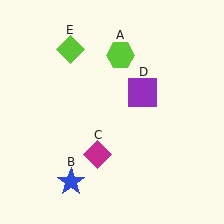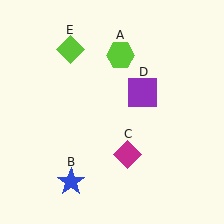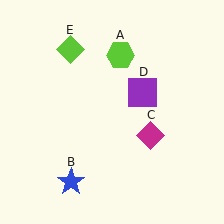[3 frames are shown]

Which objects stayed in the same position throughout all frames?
Lime hexagon (object A) and blue star (object B) and purple square (object D) and lime diamond (object E) remained stationary.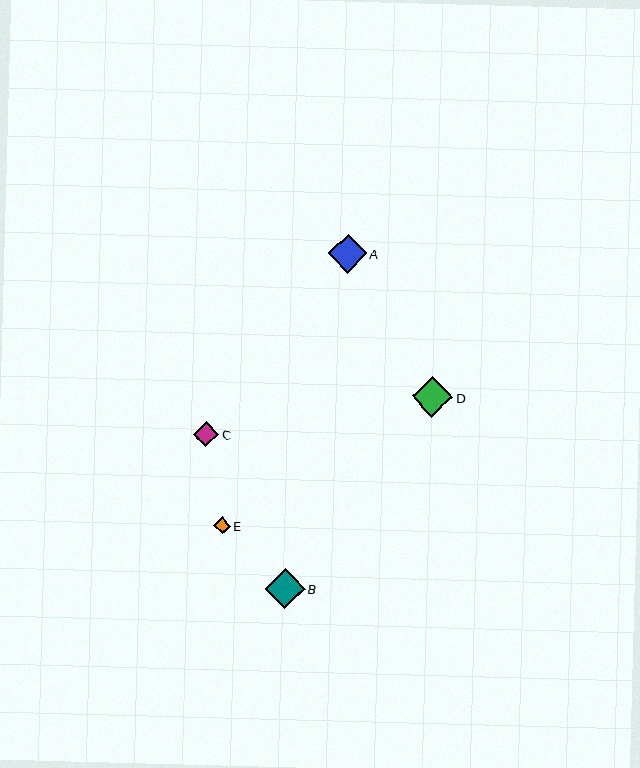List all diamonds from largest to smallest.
From largest to smallest: D, B, A, C, E.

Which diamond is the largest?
Diamond D is the largest with a size of approximately 41 pixels.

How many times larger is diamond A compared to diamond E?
Diamond A is approximately 2.4 times the size of diamond E.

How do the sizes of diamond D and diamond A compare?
Diamond D and diamond A are approximately the same size.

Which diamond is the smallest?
Diamond E is the smallest with a size of approximately 16 pixels.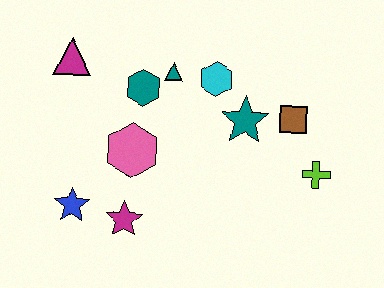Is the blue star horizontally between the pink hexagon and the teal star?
No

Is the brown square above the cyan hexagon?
No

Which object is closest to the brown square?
The teal star is closest to the brown square.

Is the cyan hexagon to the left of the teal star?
Yes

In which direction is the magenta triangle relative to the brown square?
The magenta triangle is to the left of the brown square.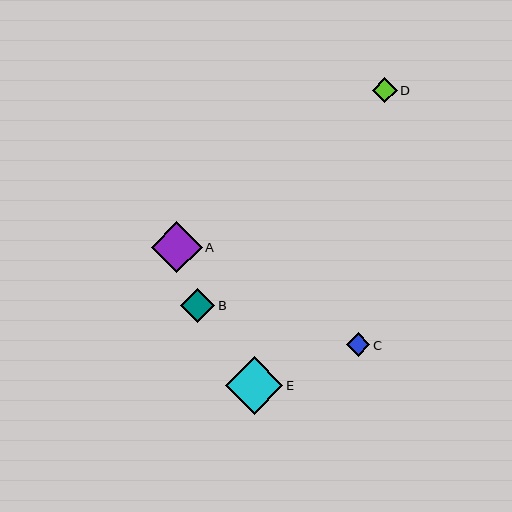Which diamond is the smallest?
Diamond C is the smallest with a size of approximately 24 pixels.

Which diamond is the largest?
Diamond E is the largest with a size of approximately 57 pixels.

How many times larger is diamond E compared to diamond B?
Diamond E is approximately 1.7 times the size of diamond B.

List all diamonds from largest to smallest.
From largest to smallest: E, A, B, D, C.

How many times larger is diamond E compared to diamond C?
Diamond E is approximately 2.4 times the size of diamond C.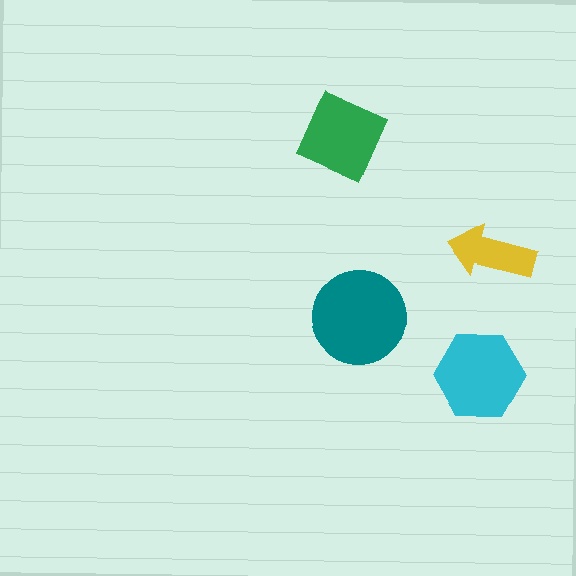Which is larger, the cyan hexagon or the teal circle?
The teal circle.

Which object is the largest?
The teal circle.